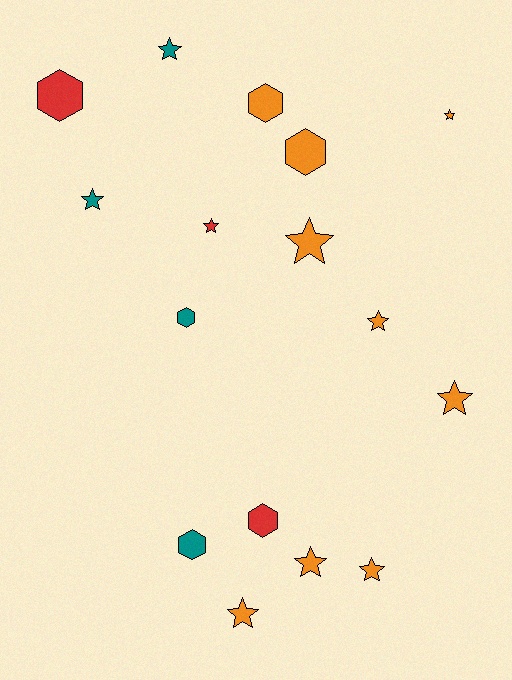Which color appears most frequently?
Orange, with 9 objects.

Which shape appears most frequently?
Star, with 10 objects.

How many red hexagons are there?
There are 2 red hexagons.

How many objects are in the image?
There are 16 objects.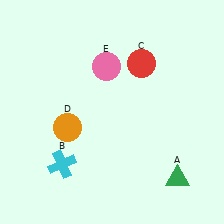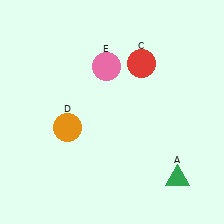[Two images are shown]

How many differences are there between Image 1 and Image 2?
There is 1 difference between the two images.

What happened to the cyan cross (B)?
The cyan cross (B) was removed in Image 2. It was in the bottom-left area of Image 1.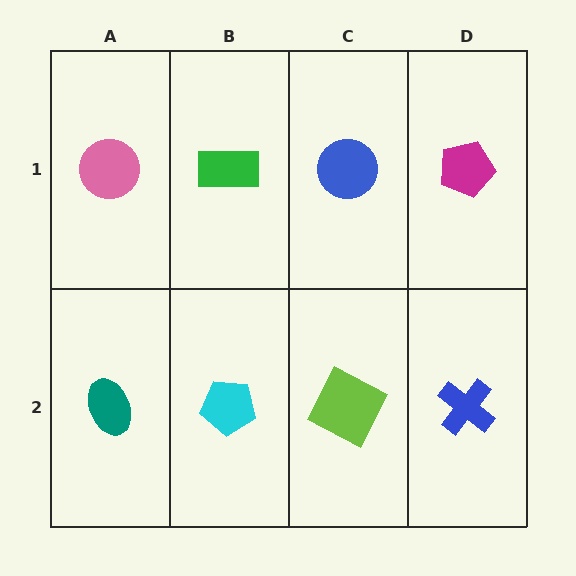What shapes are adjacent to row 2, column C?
A blue circle (row 1, column C), a cyan pentagon (row 2, column B), a blue cross (row 2, column D).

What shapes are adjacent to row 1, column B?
A cyan pentagon (row 2, column B), a pink circle (row 1, column A), a blue circle (row 1, column C).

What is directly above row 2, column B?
A green rectangle.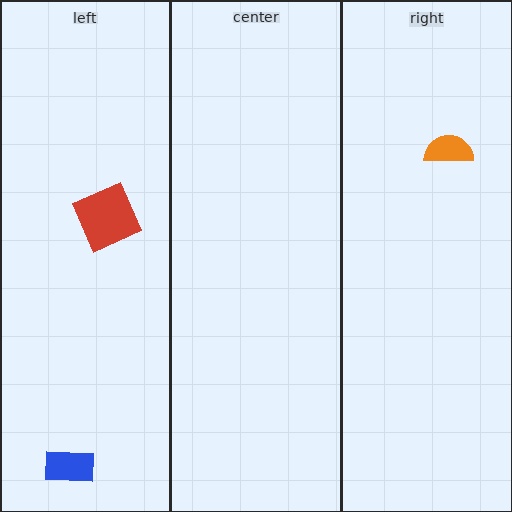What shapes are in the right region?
The orange semicircle.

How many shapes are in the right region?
1.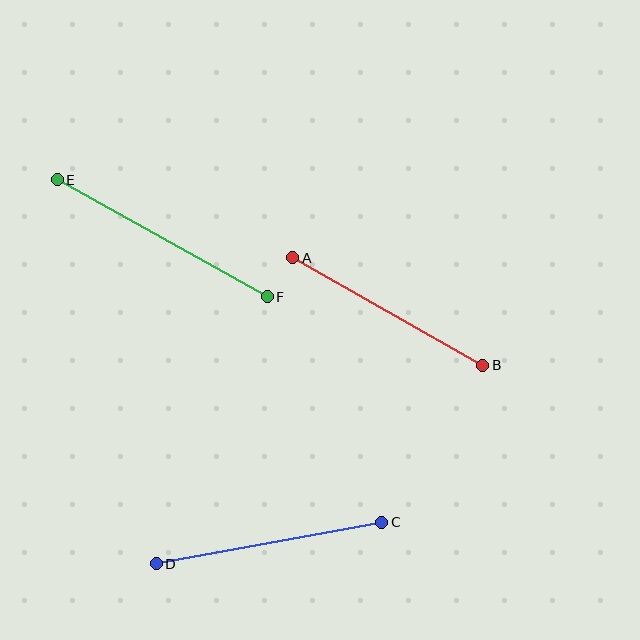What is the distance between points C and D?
The distance is approximately 230 pixels.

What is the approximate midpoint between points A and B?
The midpoint is at approximately (388, 312) pixels.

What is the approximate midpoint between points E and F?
The midpoint is at approximately (162, 238) pixels.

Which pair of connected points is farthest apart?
Points E and F are farthest apart.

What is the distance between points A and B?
The distance is approximately 219 pixels.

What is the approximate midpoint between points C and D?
The midpoint is at approximately (269, 543) pixels.